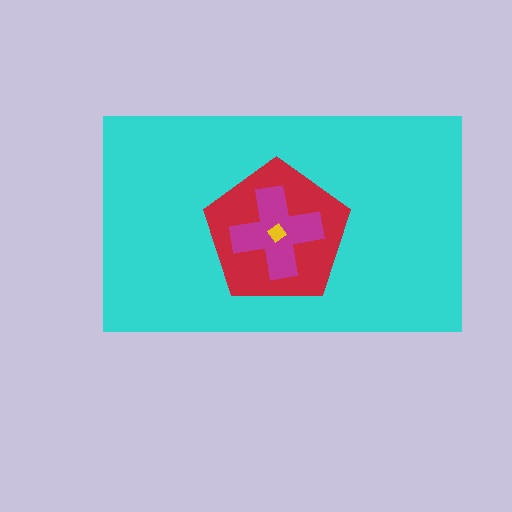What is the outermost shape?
The cyan rectangle.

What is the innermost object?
The yellow diamond.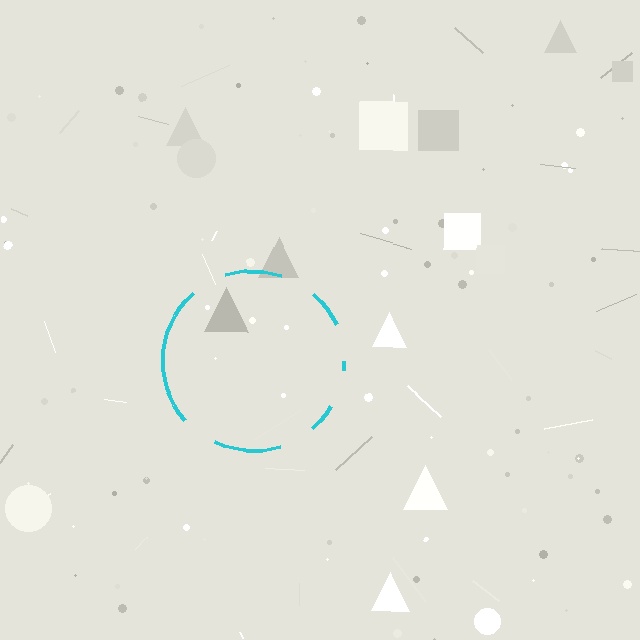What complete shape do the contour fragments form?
The contour fragments form a circle.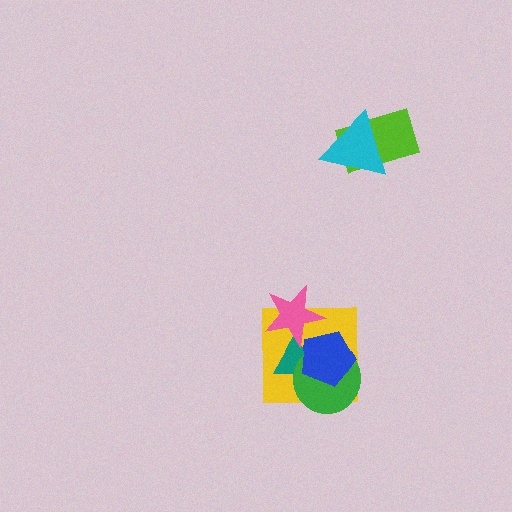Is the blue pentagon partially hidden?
Yes, it is partially covered by another shape.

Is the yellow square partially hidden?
Yes, it is partially covered by another shape.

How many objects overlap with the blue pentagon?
4 objects overlap with the blue pentagon.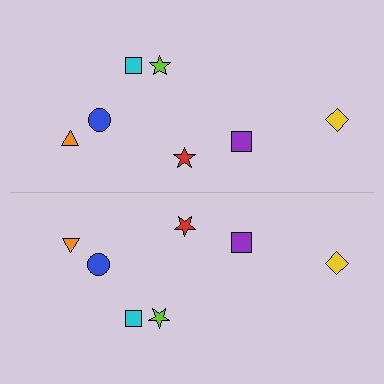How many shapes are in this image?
There are 14 shapes in this image.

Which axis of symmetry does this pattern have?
The pattern has a horizontal axis of symmetry running through the center of the image.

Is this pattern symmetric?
Yes, this pattern has bilateral (reflection) symmetry.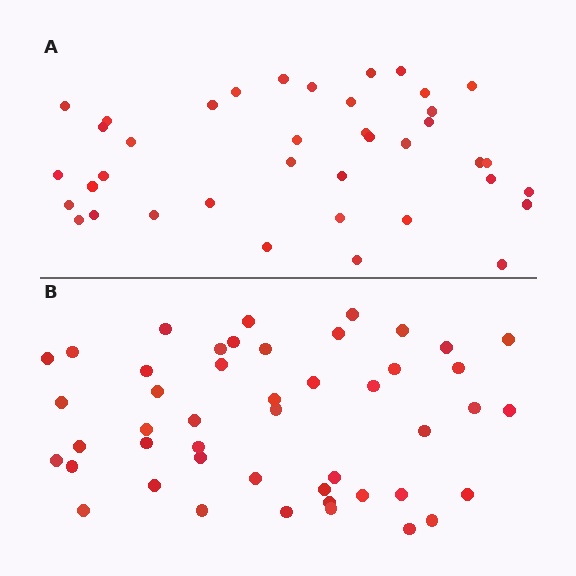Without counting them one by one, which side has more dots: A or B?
Region B (the bottom region) has more dots.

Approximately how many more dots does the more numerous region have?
Region B has roughly 8 or so more dots than region A.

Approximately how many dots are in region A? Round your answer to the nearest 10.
About 40 dots. (The exact count is 39, which rounds to 40.)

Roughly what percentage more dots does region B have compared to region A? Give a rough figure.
About 20% more.